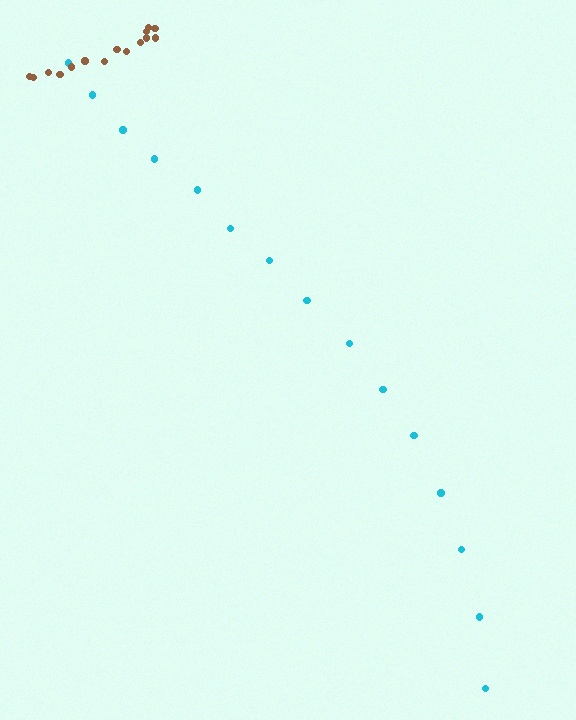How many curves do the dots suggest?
There are 2 distinct paths.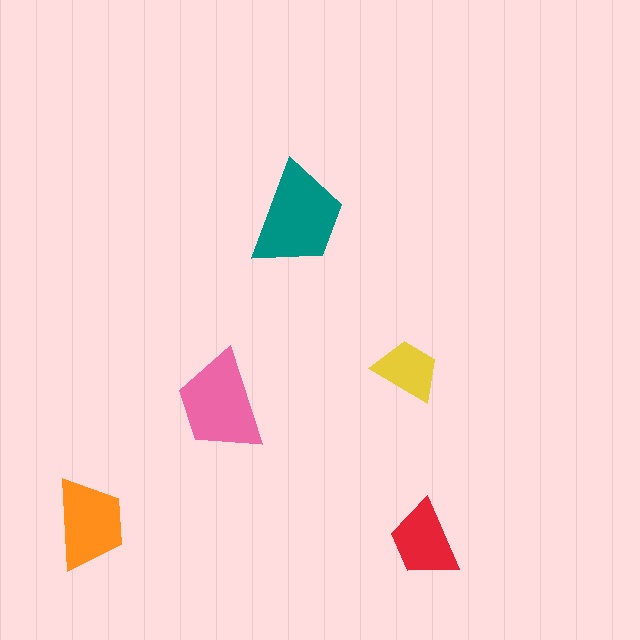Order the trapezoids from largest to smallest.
the teal one, the pink one, the orange one, the red one, the yellow one.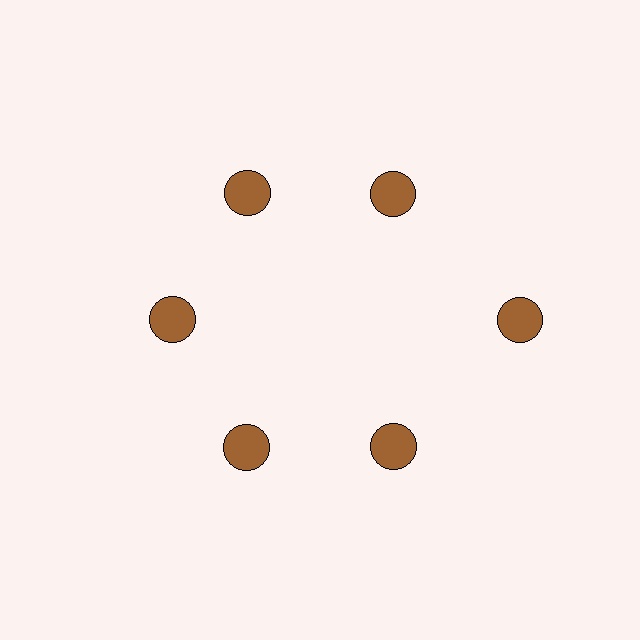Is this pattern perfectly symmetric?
No. The 6 brown circles are arranged in a ring, but one element near the 3 o'clock position is pushed outward from the center, breaking the 6-fold rotational symmetry.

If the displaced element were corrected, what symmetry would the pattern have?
It would have 6-fold rotational symmetry — the pattern would map onto itself every 60 degrees.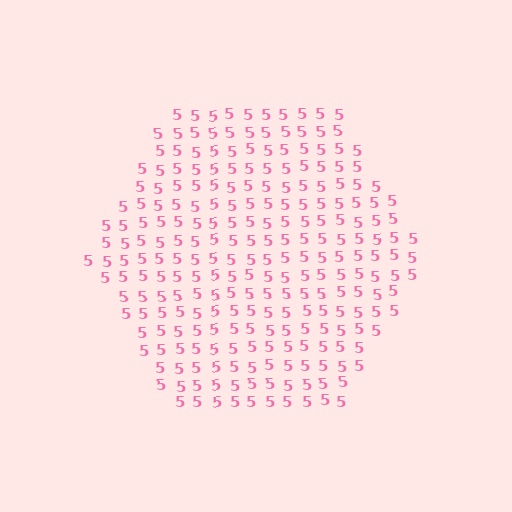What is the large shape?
The large shape is a hexagon.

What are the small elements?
The small elements are digit 5's.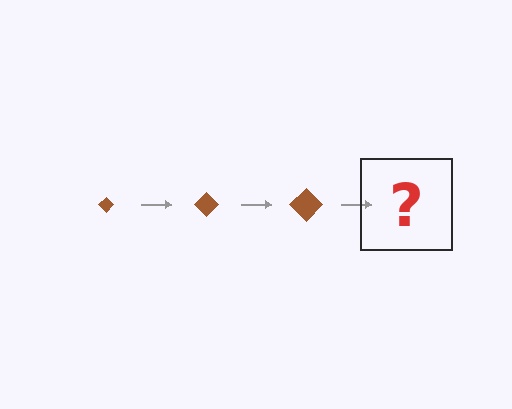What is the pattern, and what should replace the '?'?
The pattern is that the diamond gets progressively larger each step. The '?' should be a brown diamond, larger than the previous one.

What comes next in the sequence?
The next element should be a brown diamond, larger than the previous one.